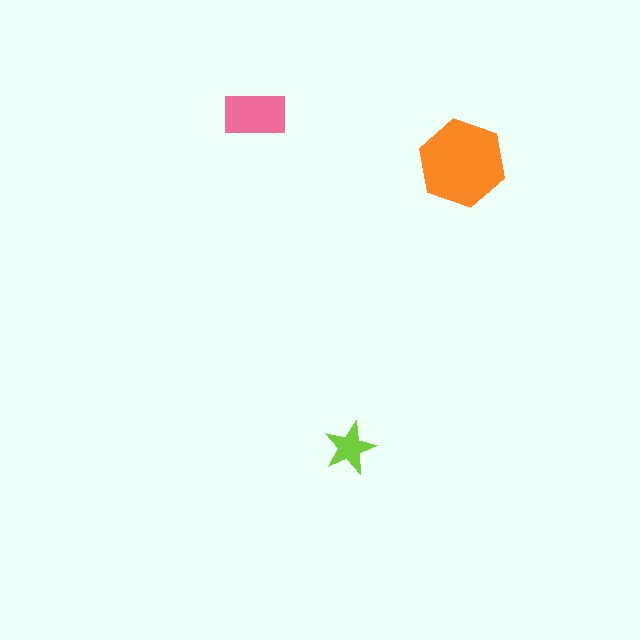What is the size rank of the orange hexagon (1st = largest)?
1st.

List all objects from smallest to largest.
The lime star, the pink rectangle, the orange hexagon.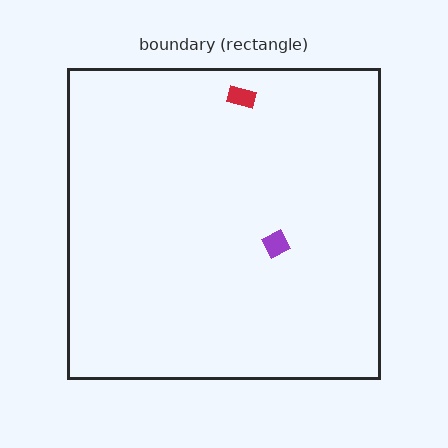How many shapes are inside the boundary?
2 inside, 0 outside.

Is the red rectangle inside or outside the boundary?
Inside.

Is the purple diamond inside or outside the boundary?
Inside.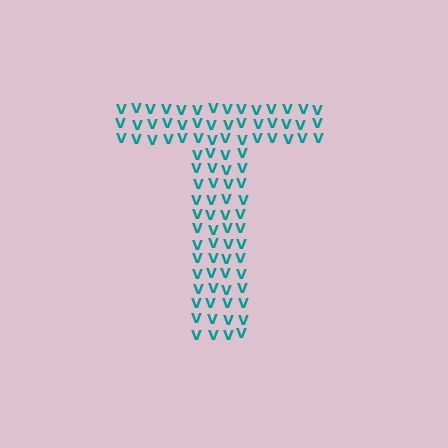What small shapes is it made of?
It is made of small letter V's.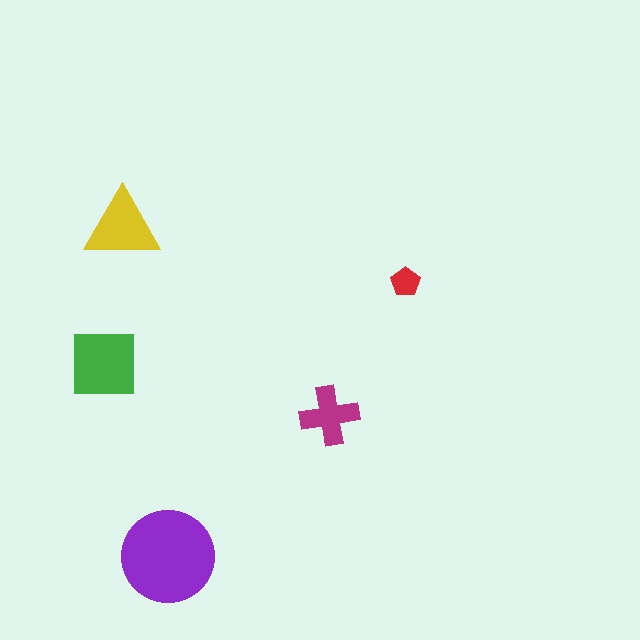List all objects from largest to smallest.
The purple circle, the green square, the yellow triangle, the magenta cross, the red pentagon.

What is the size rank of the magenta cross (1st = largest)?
4th.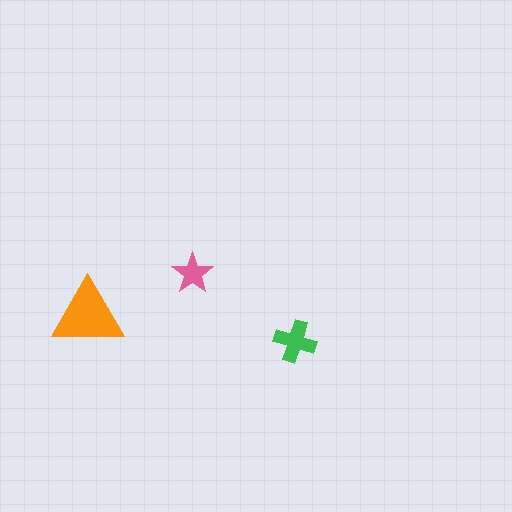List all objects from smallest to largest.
The pink star, the green cross, the orange triangle.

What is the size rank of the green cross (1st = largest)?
2nd.